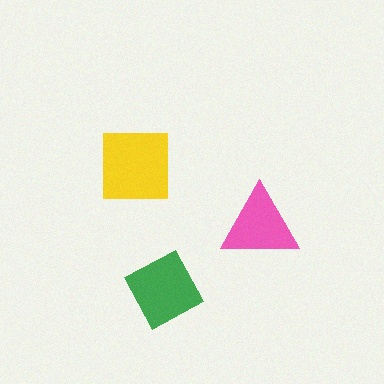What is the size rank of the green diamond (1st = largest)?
2nd.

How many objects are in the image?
There are 3 objects in the image.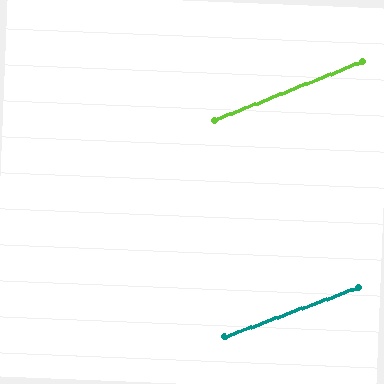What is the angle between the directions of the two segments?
Approximately 1 degree.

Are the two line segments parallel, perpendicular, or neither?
Parallel — their directions differ by only 1.4°.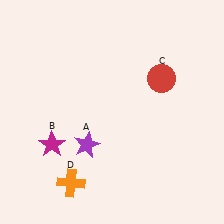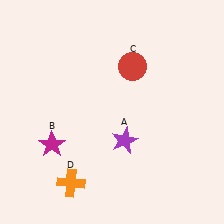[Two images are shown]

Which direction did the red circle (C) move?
The red circle (C) moved left.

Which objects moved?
The objects that moved are: the purple star (A), the red circle (C).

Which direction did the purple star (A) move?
The purple star (A) moved right.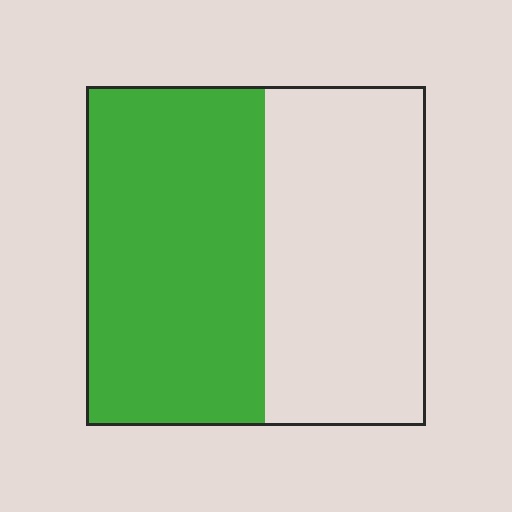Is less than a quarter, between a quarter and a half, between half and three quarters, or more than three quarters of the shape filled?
Between half and three quarters.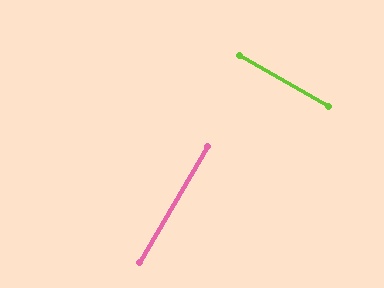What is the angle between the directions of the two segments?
Approximately 89 degrees.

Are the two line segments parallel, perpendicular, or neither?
Perpendicular — they meet at approximately 89°.